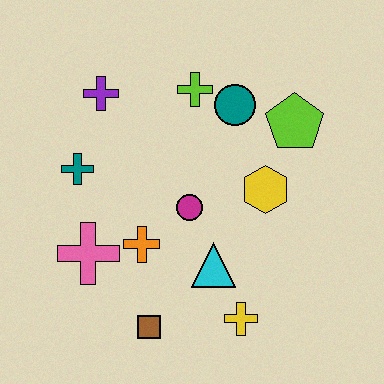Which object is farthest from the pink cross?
The lime pentagon is farthest from the pink cross.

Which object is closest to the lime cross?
The teal circle is closest to the lime cross.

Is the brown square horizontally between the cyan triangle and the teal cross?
Yes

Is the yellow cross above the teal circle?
No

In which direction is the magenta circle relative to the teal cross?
The magenta circle is to the right of the teal cross.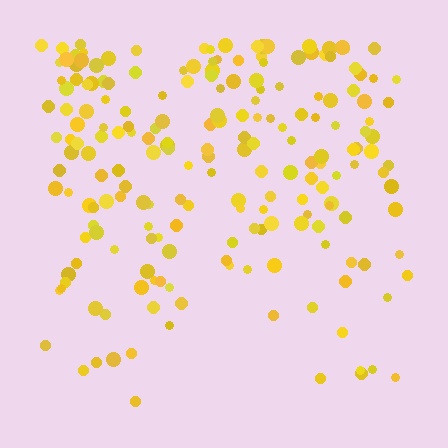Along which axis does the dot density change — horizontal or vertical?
Vertical.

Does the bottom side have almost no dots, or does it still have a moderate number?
Still a moderate number, just noticeably fewer than the top.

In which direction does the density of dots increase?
From bottom to top, with the top side densest.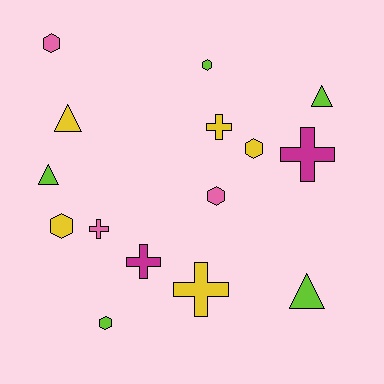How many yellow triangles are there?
There is 1 yellow triangle.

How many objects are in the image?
There are 15 objects.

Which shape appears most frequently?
Hexagon, with 6 objects.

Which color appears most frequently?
Lime, with 5 objects.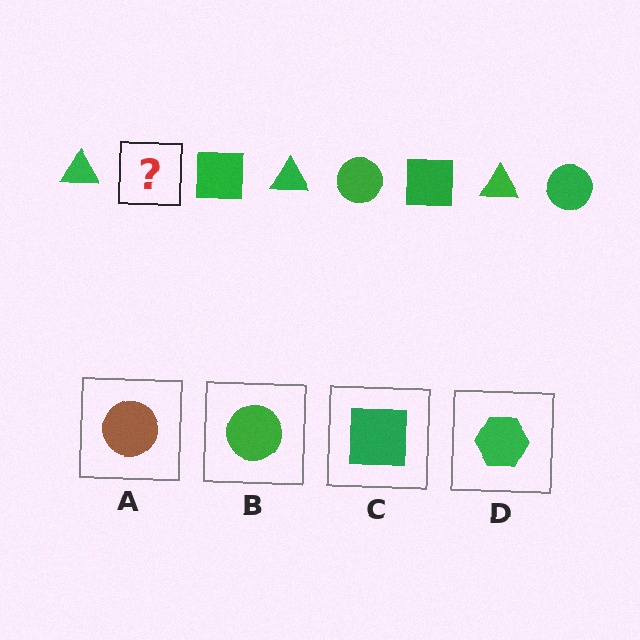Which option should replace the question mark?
Option B.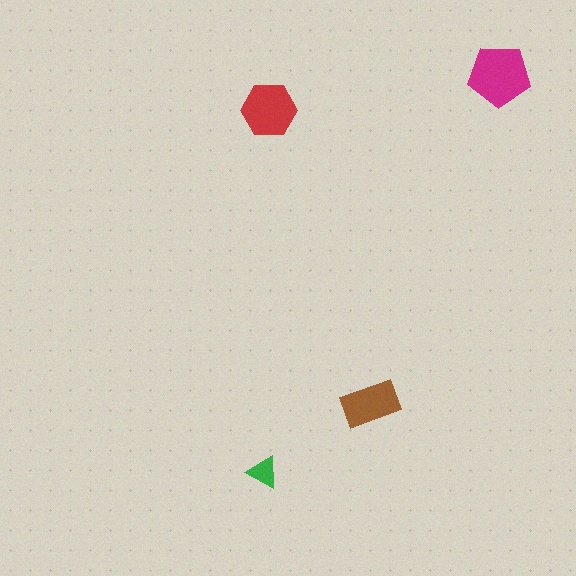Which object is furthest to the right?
The magenta pentagon is rightmost.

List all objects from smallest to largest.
The green triangle, the brown rectangle, the red hexagon, the magenta pentagon.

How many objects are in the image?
There are 4 objects in the image.